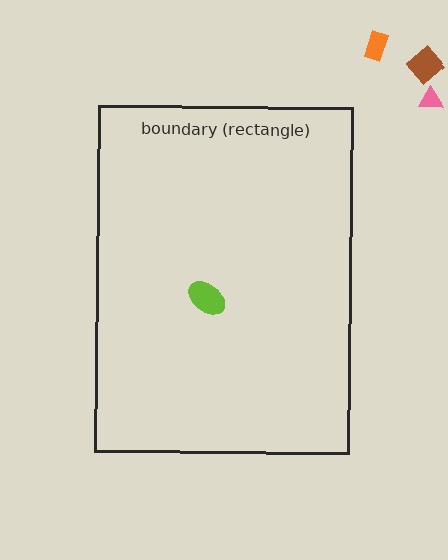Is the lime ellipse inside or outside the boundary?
Inside.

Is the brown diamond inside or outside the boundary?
Outside.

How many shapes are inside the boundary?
1 inside, 3 outside.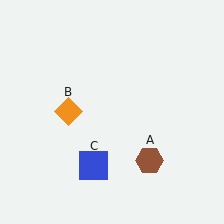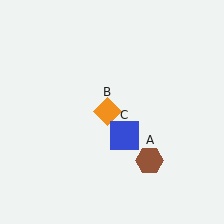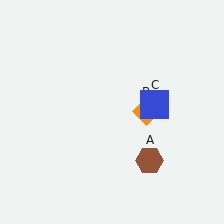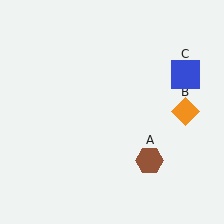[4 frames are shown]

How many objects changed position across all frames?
2 objects changed position: orange diamond (object B), blue square (object C).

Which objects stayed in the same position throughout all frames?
Brown hexagon (object A) remained stationary.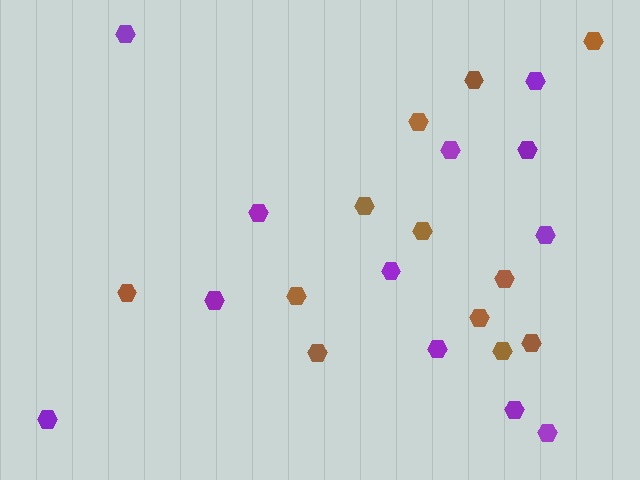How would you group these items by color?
There are 2 groups: one group of brown hexagons (12) and one group of purple hexagons (12).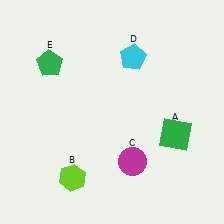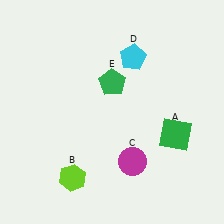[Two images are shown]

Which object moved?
The green pentagon (E) moved right.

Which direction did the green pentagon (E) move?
The green pentagon (E) moved right.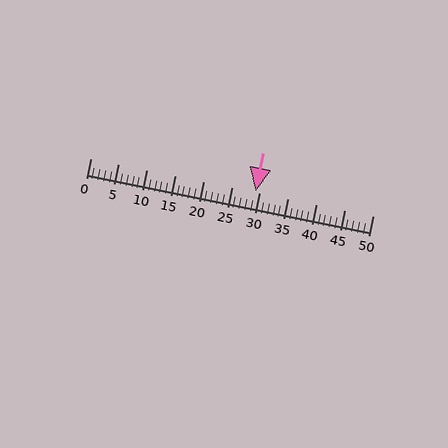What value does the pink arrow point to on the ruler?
The pink arrow points to approximately 29.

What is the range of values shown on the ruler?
The ruler shows values from 0 to 50.